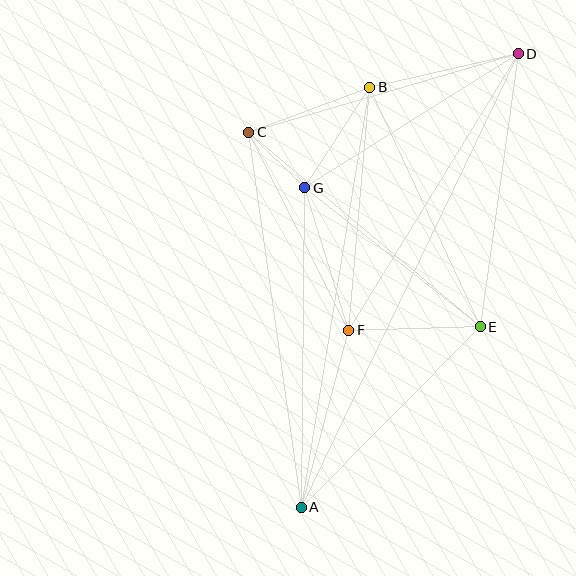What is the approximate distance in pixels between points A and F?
The distance between A and F is approximately 183 pixels.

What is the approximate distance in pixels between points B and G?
The distance between B and G is approximately 120 pixels.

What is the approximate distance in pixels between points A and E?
The distance between A and E is approximately 254 pixels.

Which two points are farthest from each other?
Points A and D are farthest from each other.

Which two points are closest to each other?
Points C and G are closest to each other.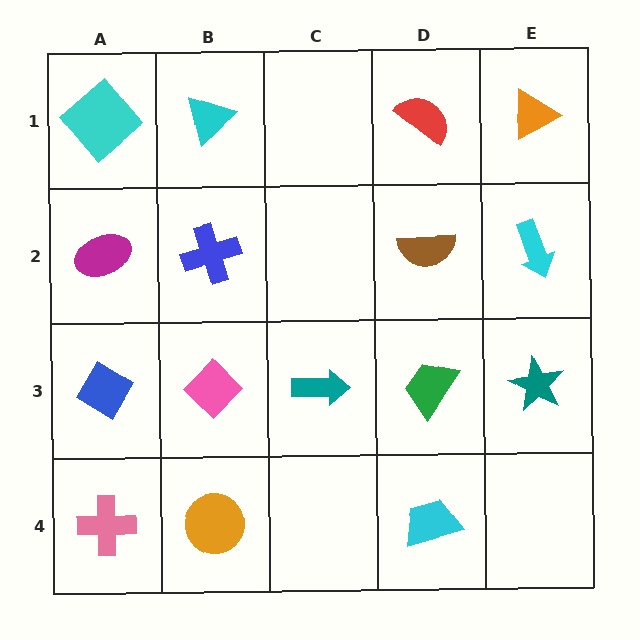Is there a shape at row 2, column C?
No, that cell is empty.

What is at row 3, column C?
A teal arrow.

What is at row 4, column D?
A cyan trapezoid.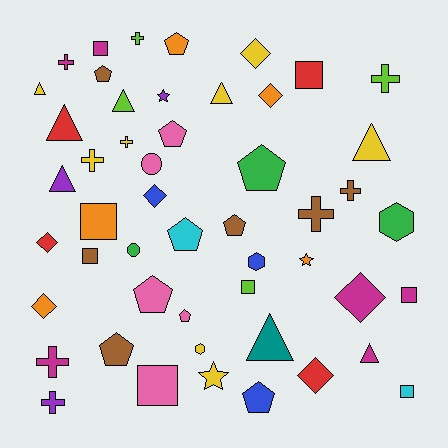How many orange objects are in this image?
There are 5 orange objects.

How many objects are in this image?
There are 50 objects.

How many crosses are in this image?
There are 9 crosses.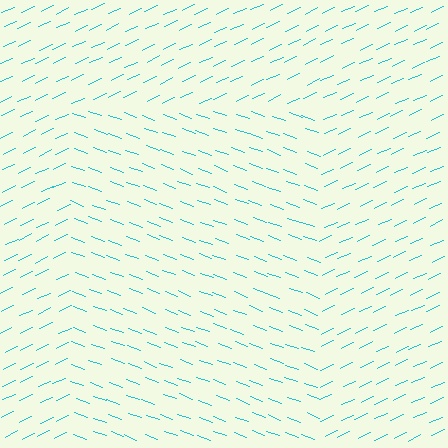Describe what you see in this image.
The image is filled with small cyan line segments. A rectangle region in the image has lines oriented differently from the surrounding lines, creating a visible texture boundary.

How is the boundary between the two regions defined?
The boundary is defined purely by a change in line orientation (approximately 45 degrees difference). All lines are the same color and thickness.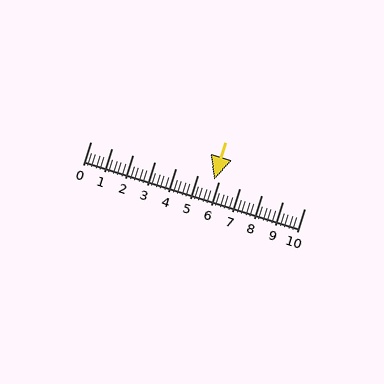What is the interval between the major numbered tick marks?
The major tick marks are spaced 1 units apart.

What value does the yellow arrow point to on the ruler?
The yellow arrow points to approximately 5.8.